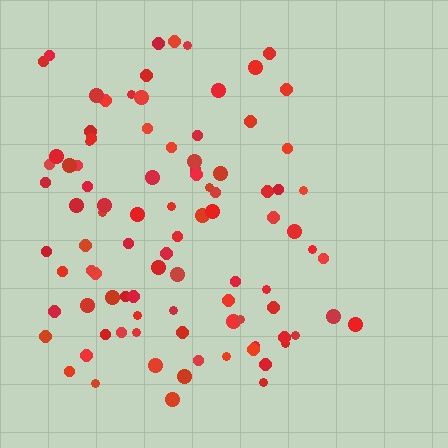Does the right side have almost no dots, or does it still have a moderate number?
Still a moderate number, just noticeably fewer than the left.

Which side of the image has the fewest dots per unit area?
The right.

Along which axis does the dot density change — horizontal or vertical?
Horizontal.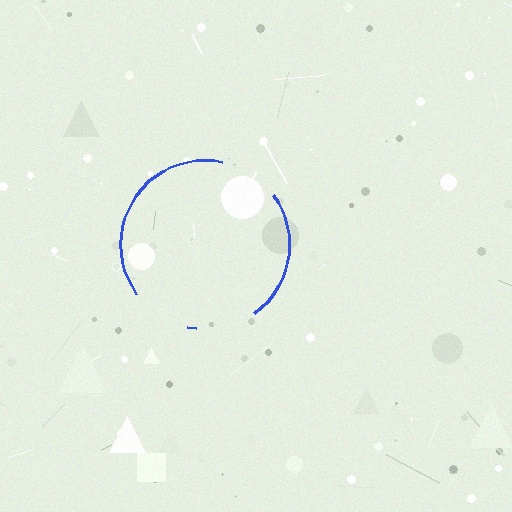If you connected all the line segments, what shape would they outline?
They would outline a circle.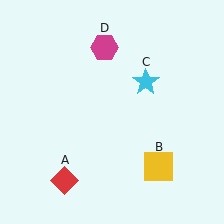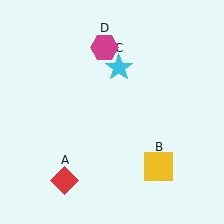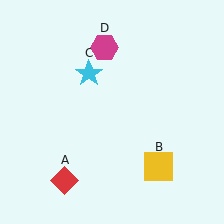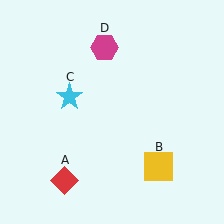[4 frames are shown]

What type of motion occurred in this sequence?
The cyan star (object C) rotated counterclockwise around the center of the scene.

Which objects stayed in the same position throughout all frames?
Red diamond (object A) and yellow square (object B) and magenta hexagon (object D) remained stationary.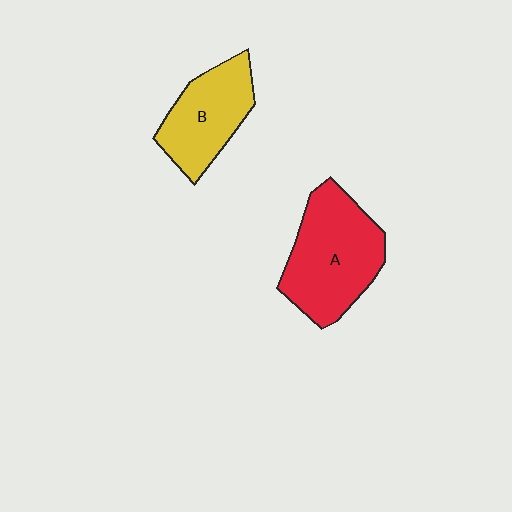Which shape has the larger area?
Shape A (red).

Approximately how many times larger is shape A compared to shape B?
Approximately 1.4 times.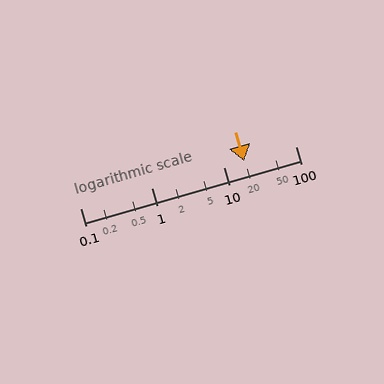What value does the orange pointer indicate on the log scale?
The pointer indicates approximately 19.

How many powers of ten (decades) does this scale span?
The scale spans 3 decades, from 0.1 to 100.